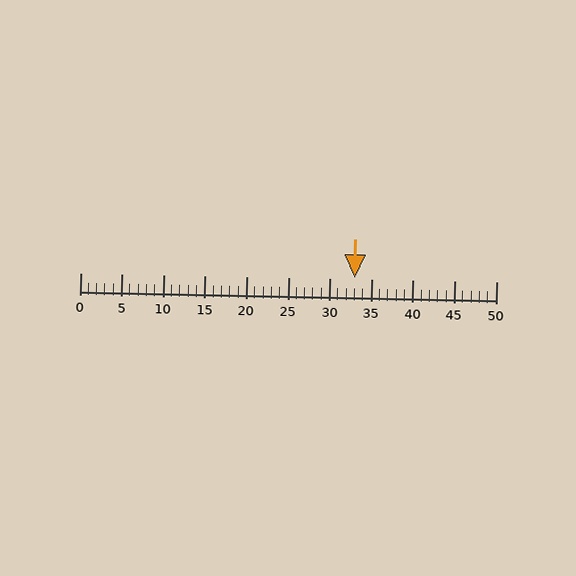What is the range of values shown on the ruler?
The ruler shows values from 0 to 50.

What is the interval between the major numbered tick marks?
The major tick marks are spaced 5 units apart.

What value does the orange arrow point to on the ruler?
The orange arrow points to approximately 33.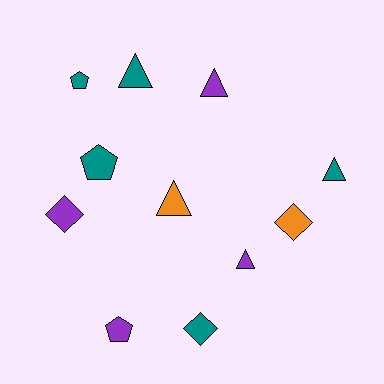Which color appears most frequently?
Teal, with 5 objects.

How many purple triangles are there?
There are 2 purple triangles.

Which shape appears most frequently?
Triangle, with 5 objects.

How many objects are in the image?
There are 11 objects.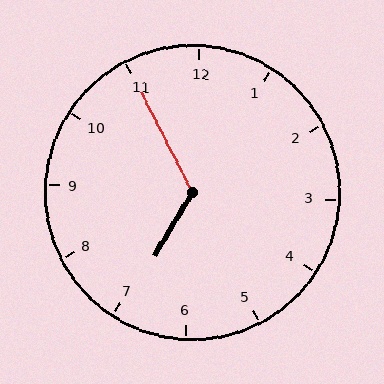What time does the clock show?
6:55.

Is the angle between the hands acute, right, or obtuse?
It is obtuse.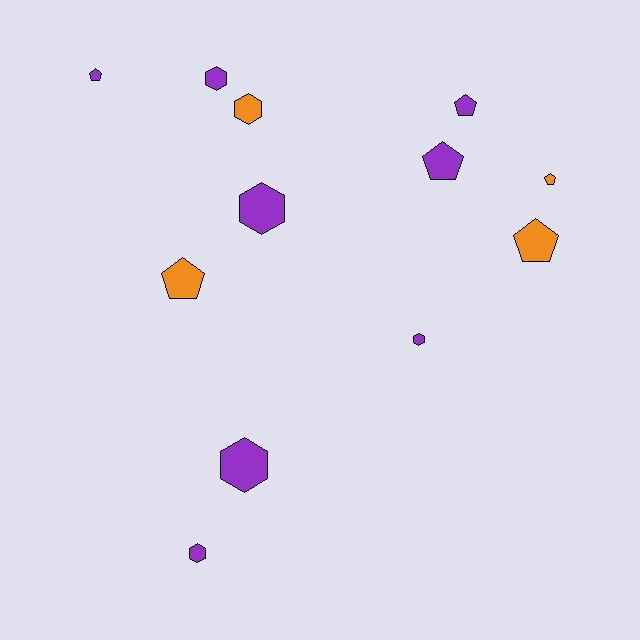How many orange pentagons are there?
There are 3 orange pentagons.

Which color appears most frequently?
Purple, with 8 objects.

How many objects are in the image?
There are 12 objects.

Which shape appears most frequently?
Pentagon, with 6 objects.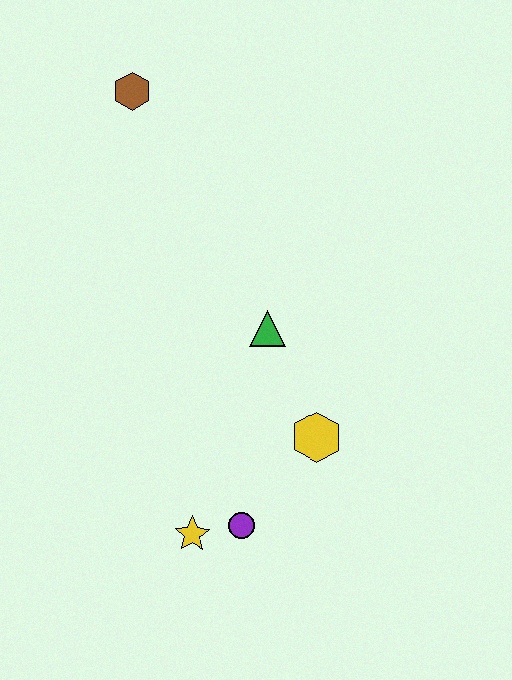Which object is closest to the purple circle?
The yellow star is closest to the purple circle.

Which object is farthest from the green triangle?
The brown hexagon is farthest from the green triangle.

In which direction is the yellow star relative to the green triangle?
The yellow star is below the green triangle.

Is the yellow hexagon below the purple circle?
No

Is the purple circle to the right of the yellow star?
Yes